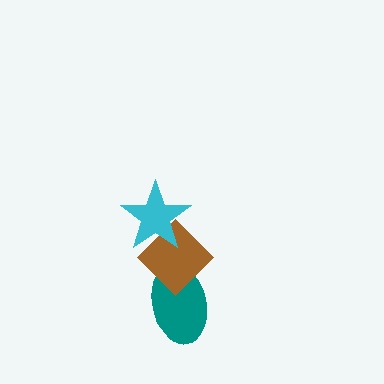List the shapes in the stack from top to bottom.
From top to bottom: the cyan star, the brown diamond, the teal ellipse.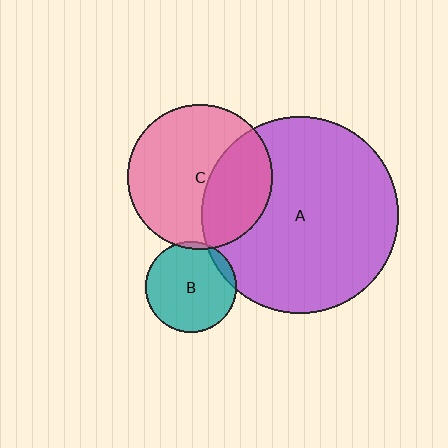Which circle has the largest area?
Circle A (purple).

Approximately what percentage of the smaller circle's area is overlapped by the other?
Approximately 35%.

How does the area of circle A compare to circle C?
Approximately 1.9 times.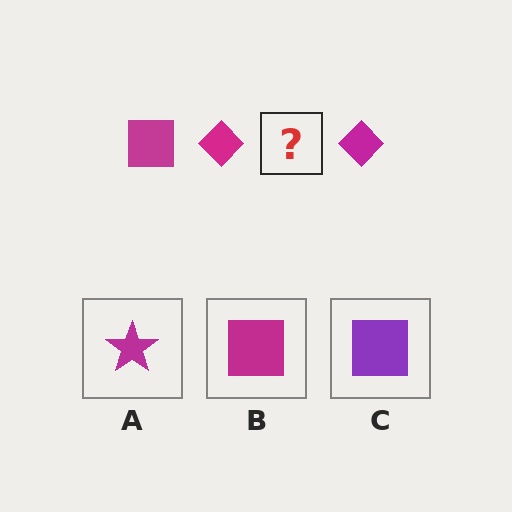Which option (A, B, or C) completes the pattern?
B.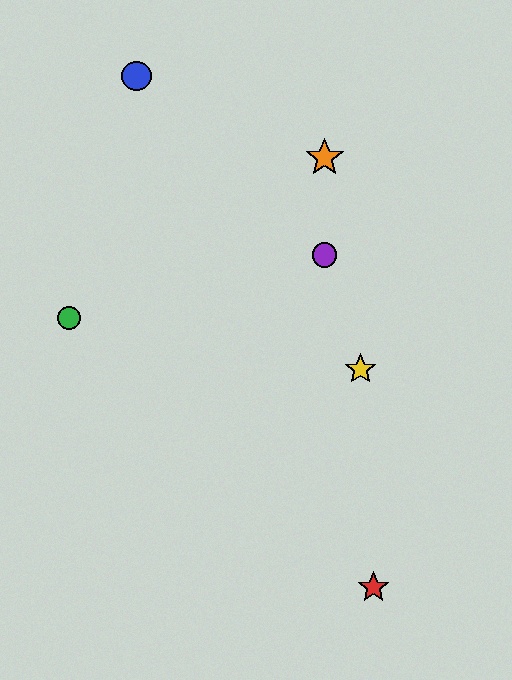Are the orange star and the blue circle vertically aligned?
No, the orange star is at x≈325 and the blue circle is at x≈137.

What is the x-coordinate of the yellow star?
The yellow star is at x≈360.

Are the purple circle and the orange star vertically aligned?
Yes, both are at x≈325.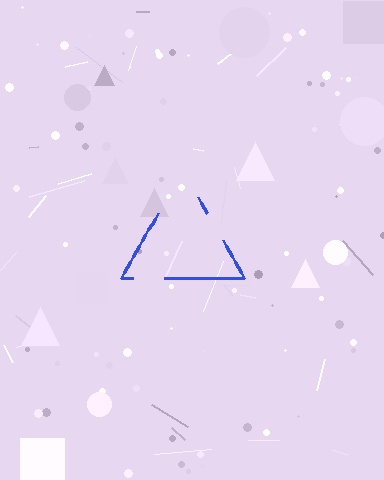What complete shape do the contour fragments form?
The contour fragments form a triangle.